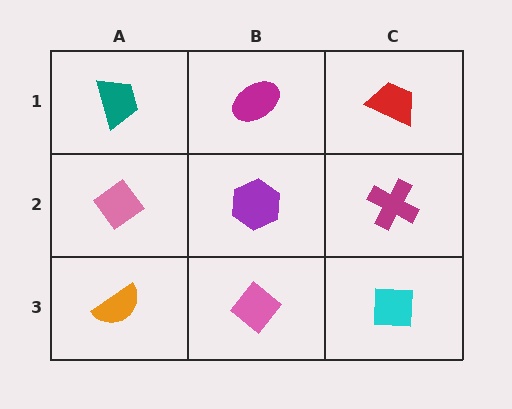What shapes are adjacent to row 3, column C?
A magenta cross (row 2, column C), a pink diamond (row 3, column B).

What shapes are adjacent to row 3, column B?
A purple hexagon (row 2, column B), an orange semicircle (row 3, column A), a cyan square (row 3, column C).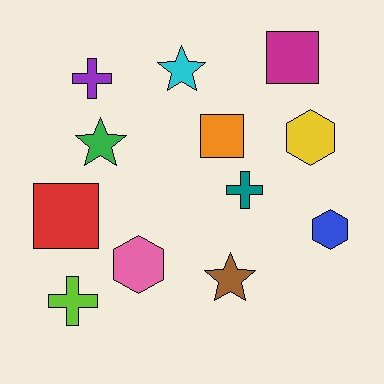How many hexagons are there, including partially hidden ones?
There are 3 hexagons.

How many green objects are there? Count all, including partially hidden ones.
There is 1 green object.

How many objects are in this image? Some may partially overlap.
There are 12 objects.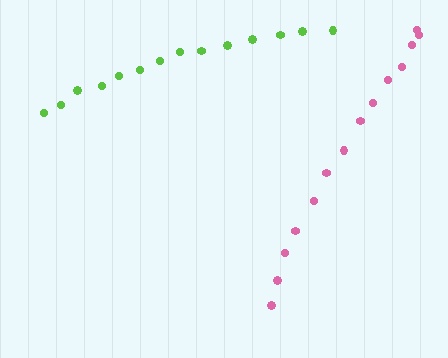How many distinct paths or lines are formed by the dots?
There are 2 distinct paths.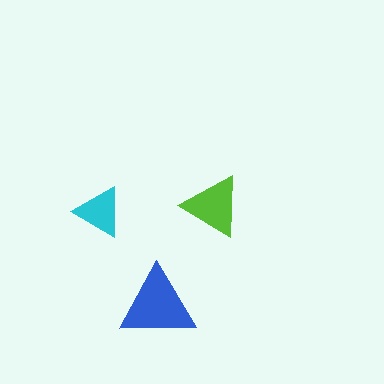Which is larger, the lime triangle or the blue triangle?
The blue one.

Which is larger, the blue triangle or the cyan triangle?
The blue one.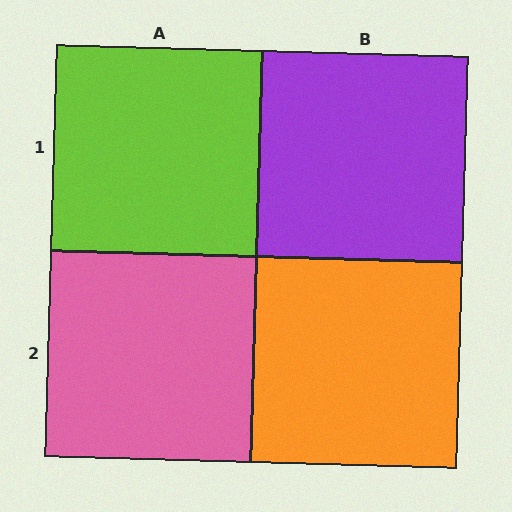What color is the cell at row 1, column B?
Purple.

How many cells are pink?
1 cell is pink.